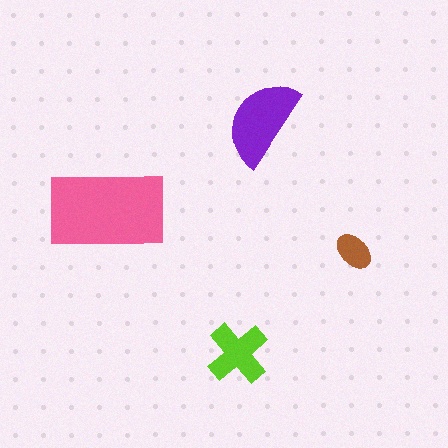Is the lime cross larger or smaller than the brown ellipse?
Larger.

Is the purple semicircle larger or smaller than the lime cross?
Larger.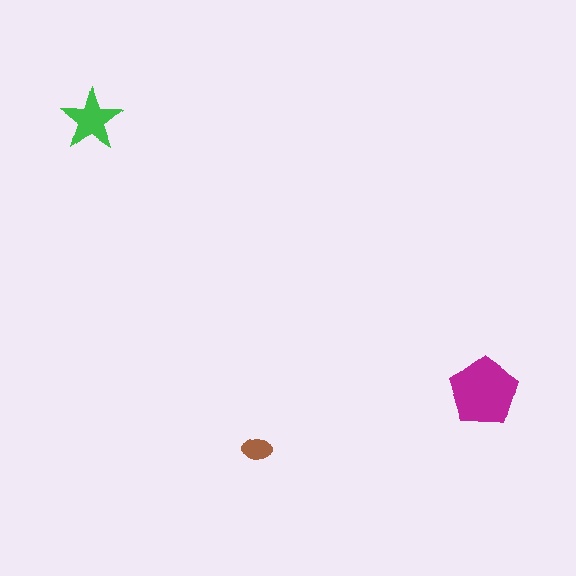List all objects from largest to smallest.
The magenta pentagon, the green star, the brown ellipse.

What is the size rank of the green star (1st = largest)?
2nd.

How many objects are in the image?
There are 3 objects in the image.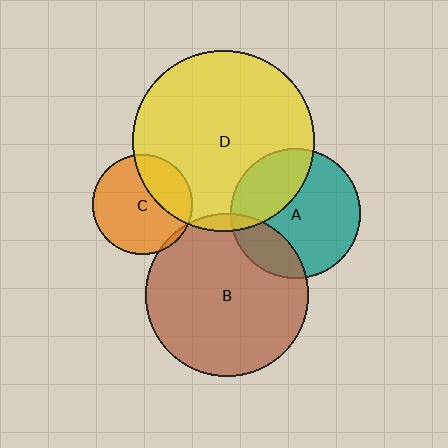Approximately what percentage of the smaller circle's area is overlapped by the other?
Approximately 5%.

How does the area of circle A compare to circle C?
Approximately 1.7 times.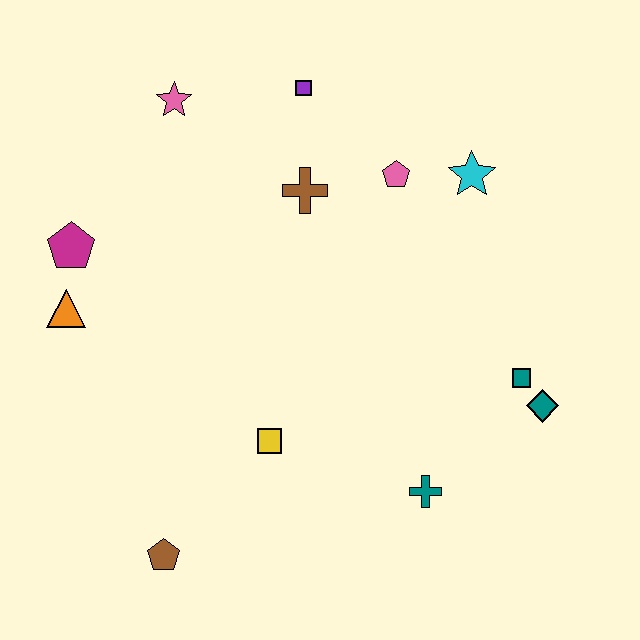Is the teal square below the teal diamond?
No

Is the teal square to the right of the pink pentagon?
Yes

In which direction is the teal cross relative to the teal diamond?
The teal cross is to the left of the teal diamond.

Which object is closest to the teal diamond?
The teal square is closest to the teal diamond.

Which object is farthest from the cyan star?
The brown pentagon is farthest from the cyan star.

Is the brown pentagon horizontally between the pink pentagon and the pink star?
No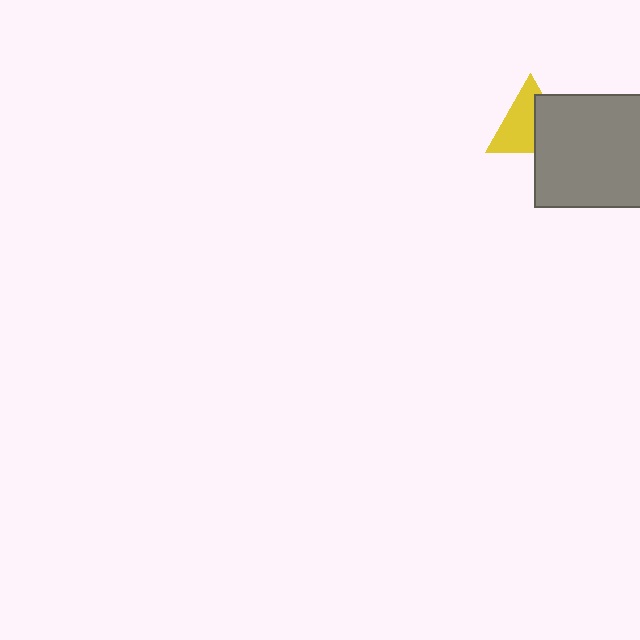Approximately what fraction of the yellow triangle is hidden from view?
Roughly 42% of the yellow triangle is hidden behind the gray square.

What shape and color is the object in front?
The object in front is a gray square.